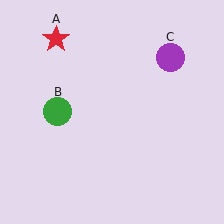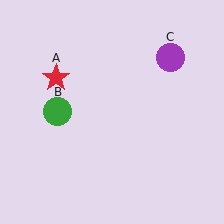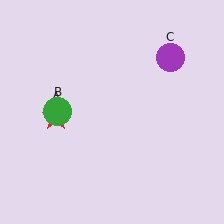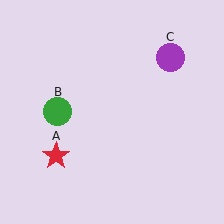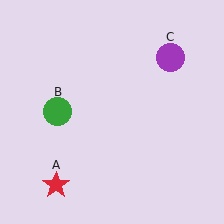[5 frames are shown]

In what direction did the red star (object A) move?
The red star (object A) moved down.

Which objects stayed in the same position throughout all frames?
Green circle (object B) and purple circle (object C) remained stationary.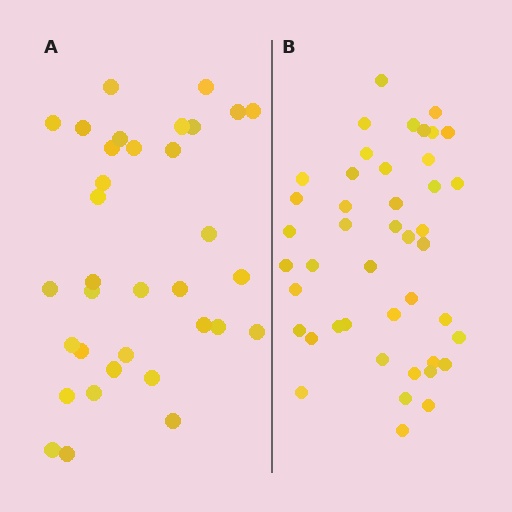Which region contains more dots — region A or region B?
Region B (the right region) has more dots.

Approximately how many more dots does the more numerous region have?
Region B has roughly 10 or so more dots than region A.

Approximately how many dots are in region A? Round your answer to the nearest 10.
About 30 dots. (The exact count is 34, which rounds to 30.)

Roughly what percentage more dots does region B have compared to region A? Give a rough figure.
About 30% more.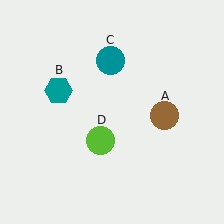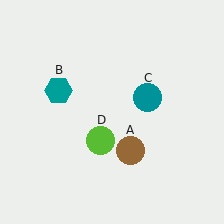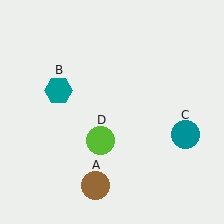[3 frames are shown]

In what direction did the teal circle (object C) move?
The teal circle (object C) moved down and to the right.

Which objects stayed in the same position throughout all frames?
Teal hexagon (object B) and lime circle (object D) remained stationary.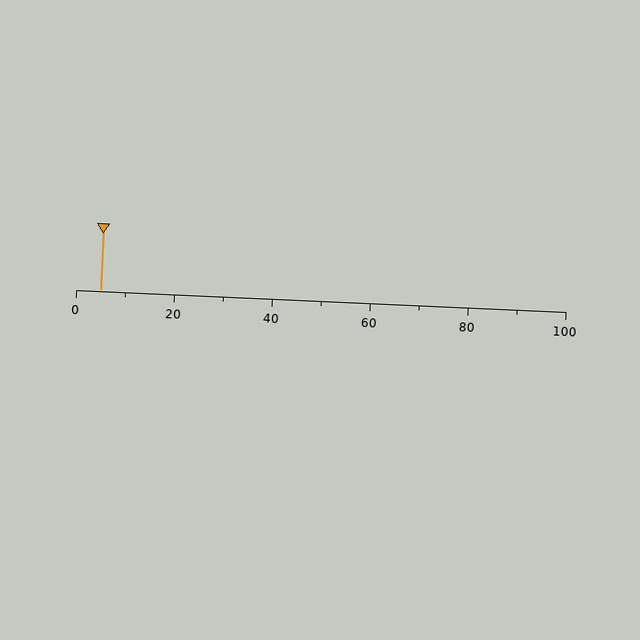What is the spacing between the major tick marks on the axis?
The major ticks are spaced 20 apart.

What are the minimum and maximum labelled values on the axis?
The axis runs from 0 to 100.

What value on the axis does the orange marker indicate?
The marker indicates approximately 5.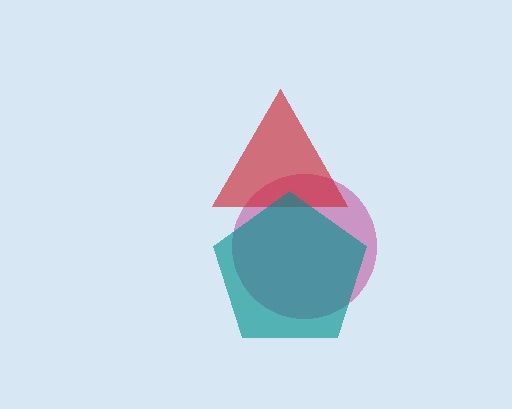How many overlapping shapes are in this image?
There are 3 overlapping shapes in the image.